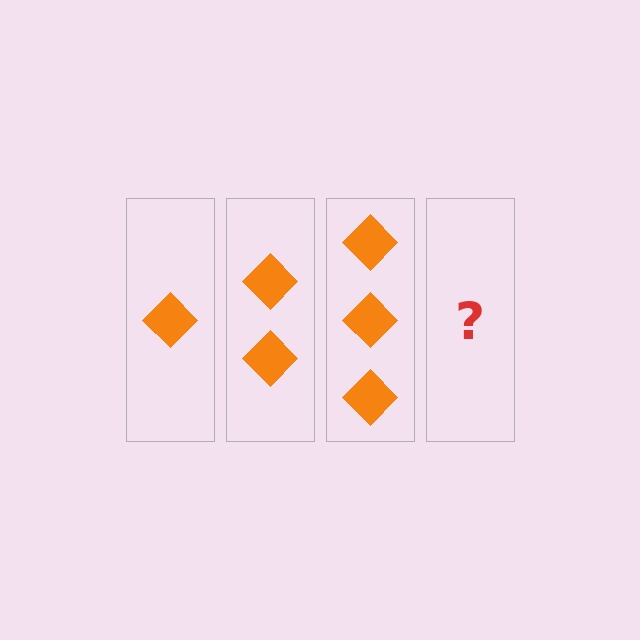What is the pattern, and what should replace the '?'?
The pattern is that each step adds one more diamond. The '?' should be 4 diamonds.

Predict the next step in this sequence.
The next step is 4 diamonds.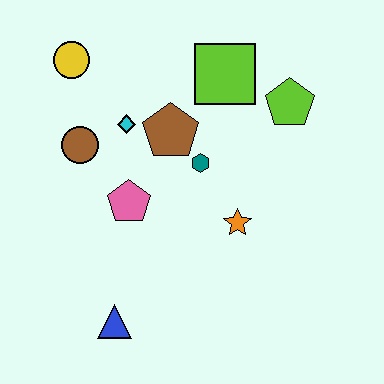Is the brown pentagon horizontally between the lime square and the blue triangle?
Yes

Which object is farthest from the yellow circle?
The blue triangle is farthest from the yellow circle.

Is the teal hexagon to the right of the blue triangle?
Yes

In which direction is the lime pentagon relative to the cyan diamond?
The lime pentagon is to the right of the cyan diamond.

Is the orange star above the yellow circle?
No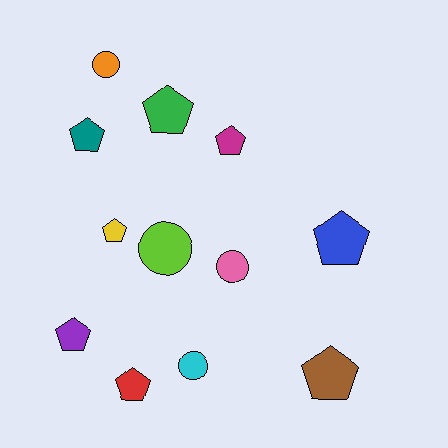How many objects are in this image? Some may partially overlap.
There are 12 objects.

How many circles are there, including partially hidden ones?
There are 4 circles.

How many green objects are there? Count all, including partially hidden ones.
There is 1 green object.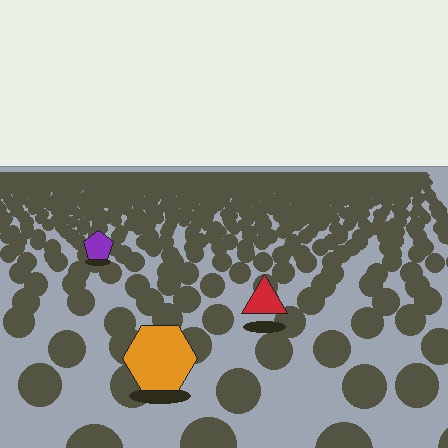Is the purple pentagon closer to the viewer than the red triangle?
No. The red triangle is closer — you can tell from the texture gradient: the ground texture is coarser near it.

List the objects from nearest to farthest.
From nearest to farthest: the orange hexagon, the red triangle, the purple pentagon.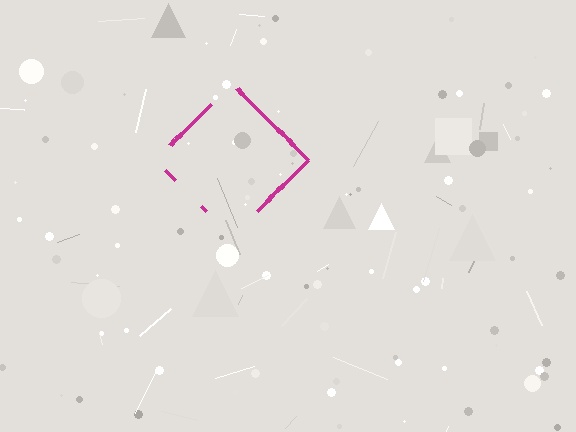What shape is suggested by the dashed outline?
The dashed outline suggests a diamond.